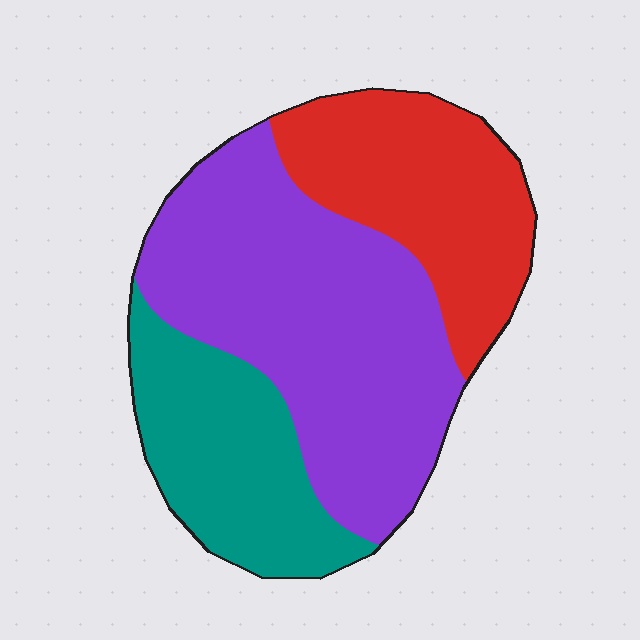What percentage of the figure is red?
Red covers about 25% of the figure.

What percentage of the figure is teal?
Teal takes up about one quarter (1/4) of the figure.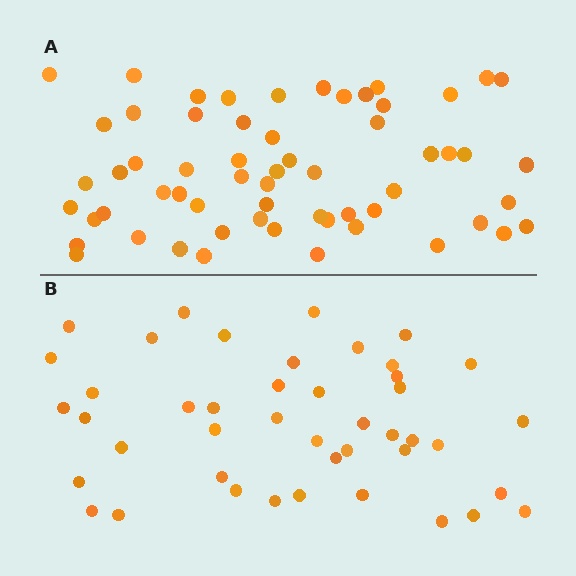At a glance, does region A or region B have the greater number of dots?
Region A (the top region) has more dots.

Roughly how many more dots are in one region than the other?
Region A has approximately 15 more dots than region B.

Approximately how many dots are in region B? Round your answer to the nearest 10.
About 40 dots. (The exact count is 44, which rounds to 40.)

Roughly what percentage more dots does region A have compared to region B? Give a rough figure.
About 35% more.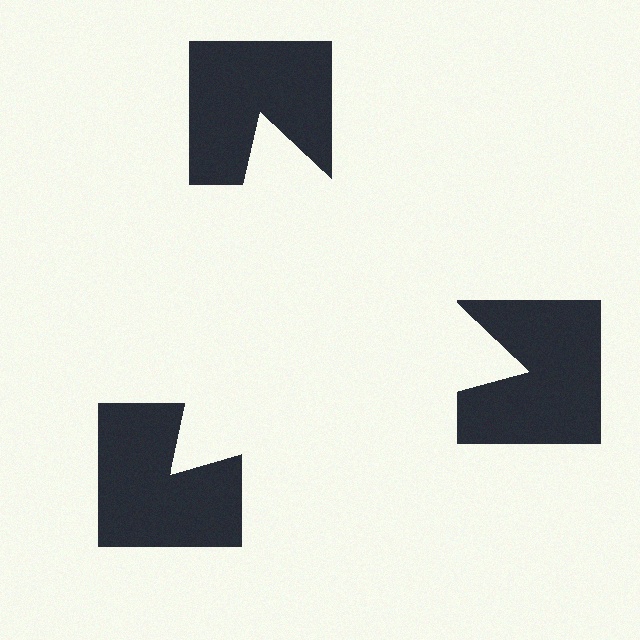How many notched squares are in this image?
There are 3 — one at each vertex of the illusory triangle.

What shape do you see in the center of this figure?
An illusory triangle — its edges are inferred from the aligned wedge cuts in the notched squares, not physically drawn.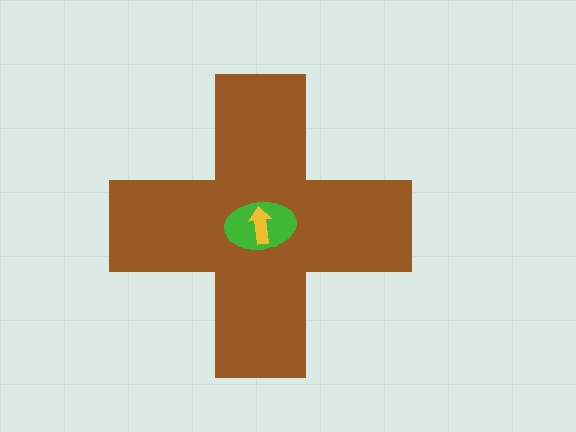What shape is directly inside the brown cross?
The green ellipse.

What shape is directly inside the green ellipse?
The yellow arrow.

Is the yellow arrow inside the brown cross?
Yes.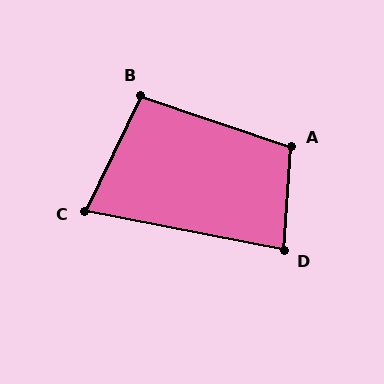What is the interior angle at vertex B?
Approximately 97 degrees (obtuse).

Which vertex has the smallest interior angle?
C, at approximately 75 degrees.